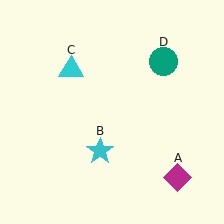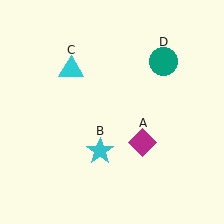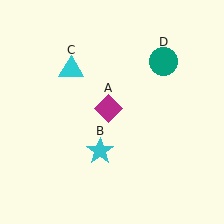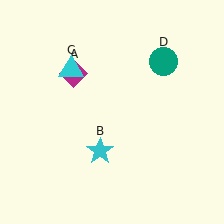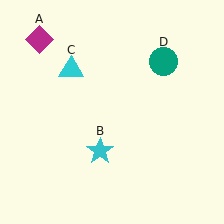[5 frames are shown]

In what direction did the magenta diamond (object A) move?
The magenta diamond (object A) moved up and to the left.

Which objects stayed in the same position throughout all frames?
Cyan star (object B) and cyan triangle (object C) and teal circle (object D) remained stationary.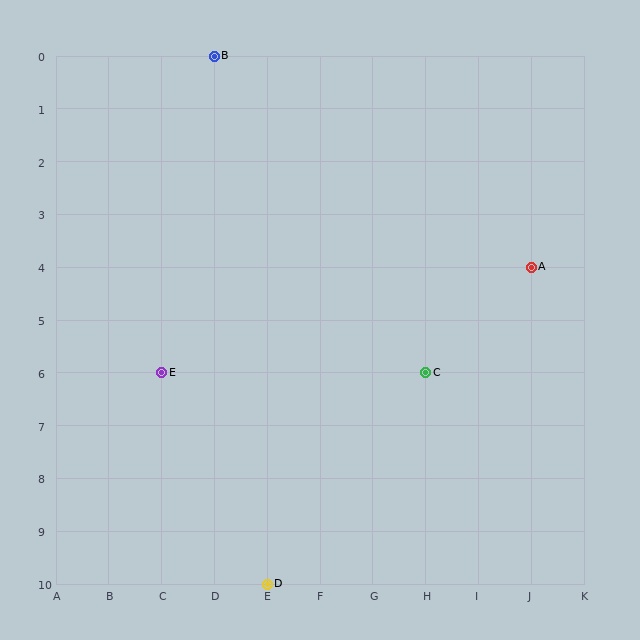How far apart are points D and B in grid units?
Points D and B are 1 column and 10 rows apart (about 10.0 grid units diagonally).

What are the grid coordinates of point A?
Point A is at grid coordinates (J, 4).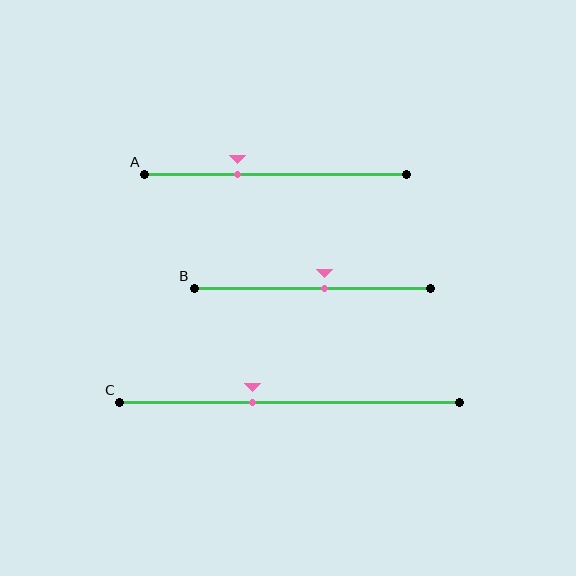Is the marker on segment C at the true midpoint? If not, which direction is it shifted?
No, the marker on segment C is shifted to the left by about 11% of the segment length.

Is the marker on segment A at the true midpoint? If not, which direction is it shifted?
No, the marker on segment A is shifted to the left by about 15% of the segment length.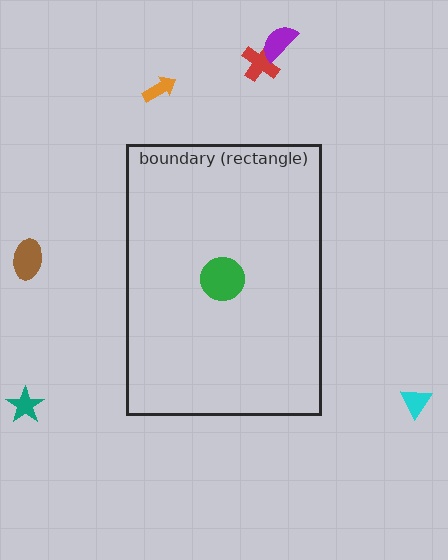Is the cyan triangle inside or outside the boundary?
Outside.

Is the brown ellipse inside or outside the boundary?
Outside.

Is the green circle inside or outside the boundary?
Inside.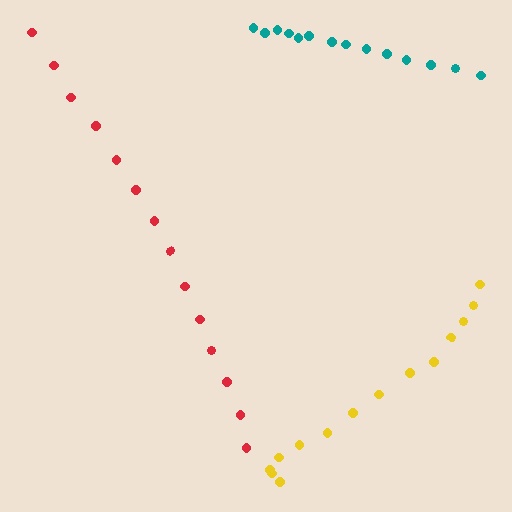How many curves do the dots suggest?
There are 3 distinct paths.